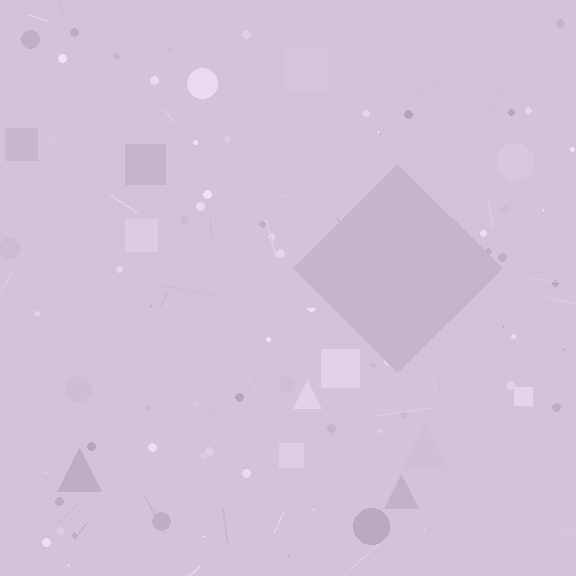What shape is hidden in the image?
A diamond is hidden in the image.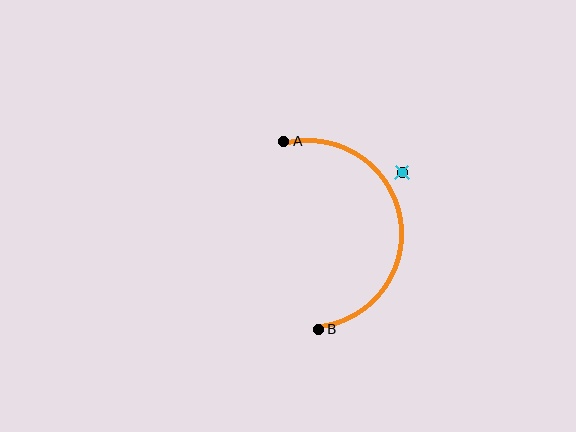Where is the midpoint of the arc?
The arc midpoint is the point on the curve farthest from the straight line joining A and B. It sits to the right of that line.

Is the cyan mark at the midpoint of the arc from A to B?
No — the cyan mark does not lie on the arc at all. It sits slightly outside the curve.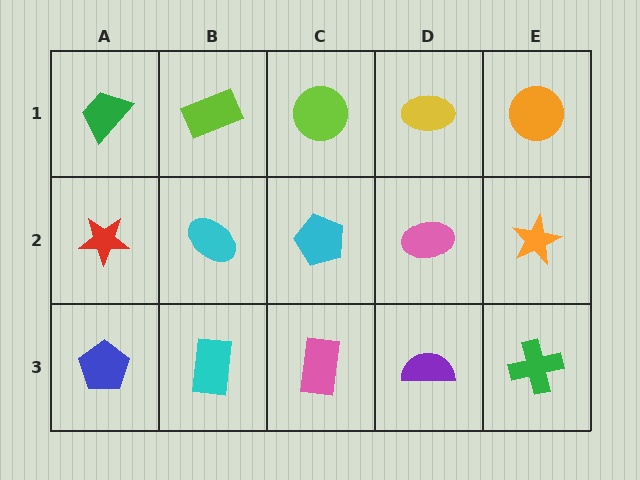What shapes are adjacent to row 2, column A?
A green trapezoid (row 1, column A), a blue pentagon (row 3, column A), a cyan ellipse (row 2, column B).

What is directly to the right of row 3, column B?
A pink rectangle.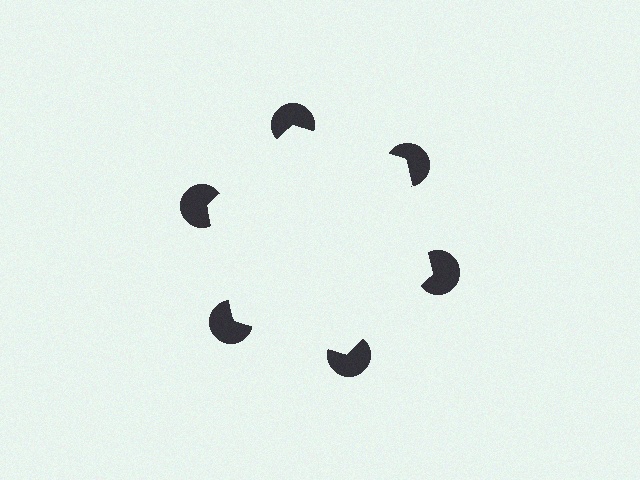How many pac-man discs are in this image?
There are 6 — one at each vertex of the illusory hexagon.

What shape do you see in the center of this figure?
An illusory hexagon — its edges are inferred from the aligned wedge cuts in the pac-man discs, not physically drawn.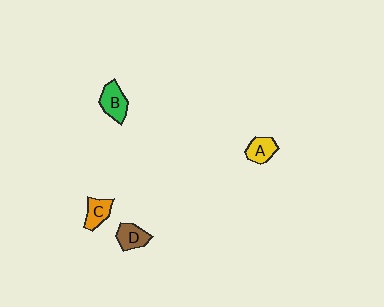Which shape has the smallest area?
Shape C (orange).